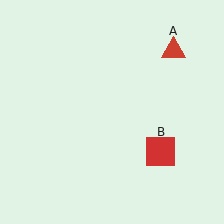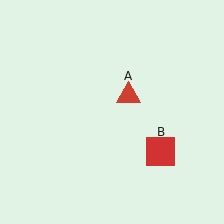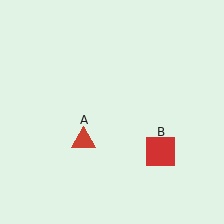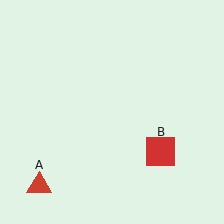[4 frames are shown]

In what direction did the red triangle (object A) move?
The red triangle (object A) moved down and to the left.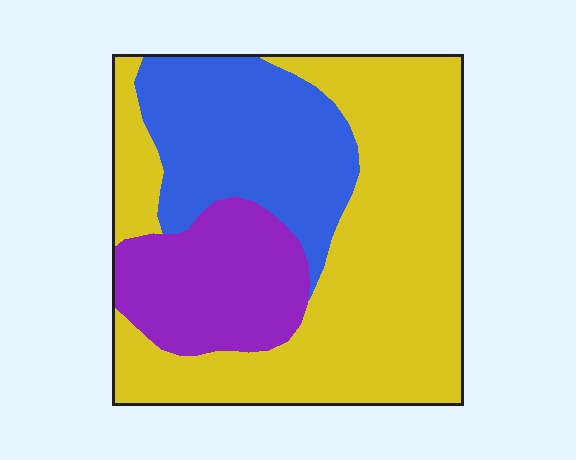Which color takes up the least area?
Purple, at roughly 20%.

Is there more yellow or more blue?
Yellow.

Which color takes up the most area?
Yellow, at roughly 55%.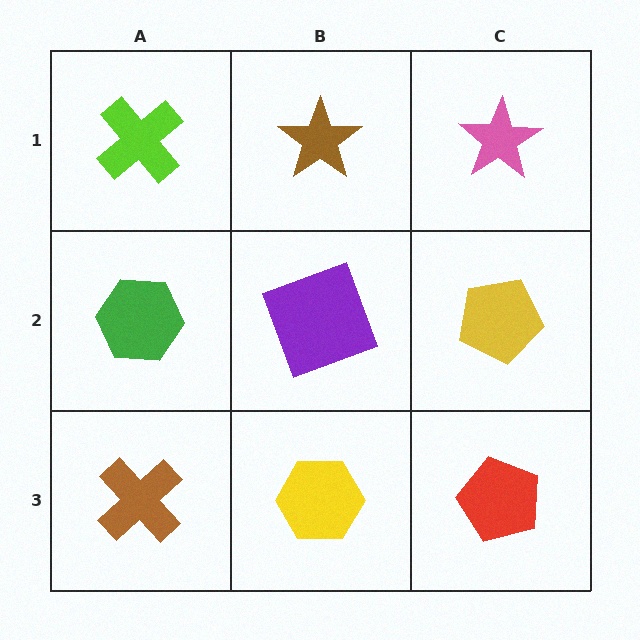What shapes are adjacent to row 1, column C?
A yellow pentagon (row 2, column C), a brown star (row 1, column B).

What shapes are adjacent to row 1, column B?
A purple square (row 2, column B), a lime cross (row 1, column A), a pink star (row 1, column C).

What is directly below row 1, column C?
A yellow pentagon.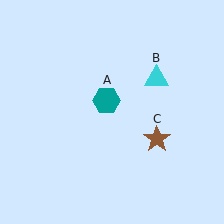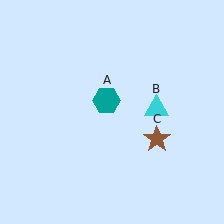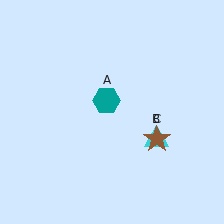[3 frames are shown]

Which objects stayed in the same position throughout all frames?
Teal hexagon (object A) and brown star (object C) remained stationary.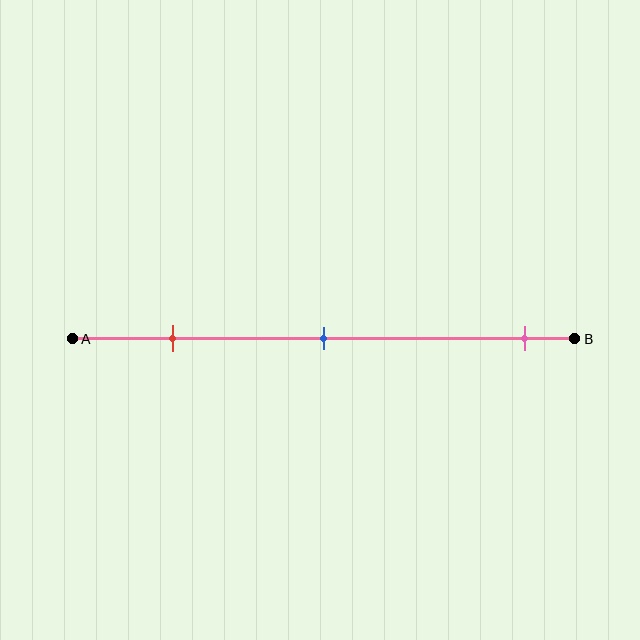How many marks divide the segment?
There are 3 marks dividing the segment.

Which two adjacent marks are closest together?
The red and blue marks are the closest adjacent pair.